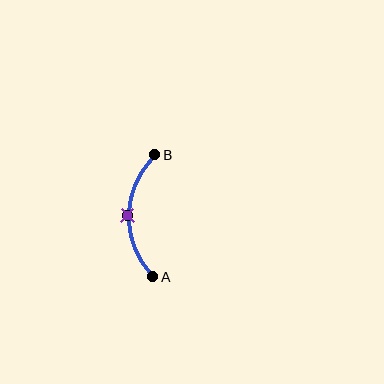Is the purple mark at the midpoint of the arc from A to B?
Yes. The purple mark lies on the arc at equal arc-length from both A and B — it is the arc midpoint.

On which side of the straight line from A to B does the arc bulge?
The arc bulges to the left of the straight line connecting A and B.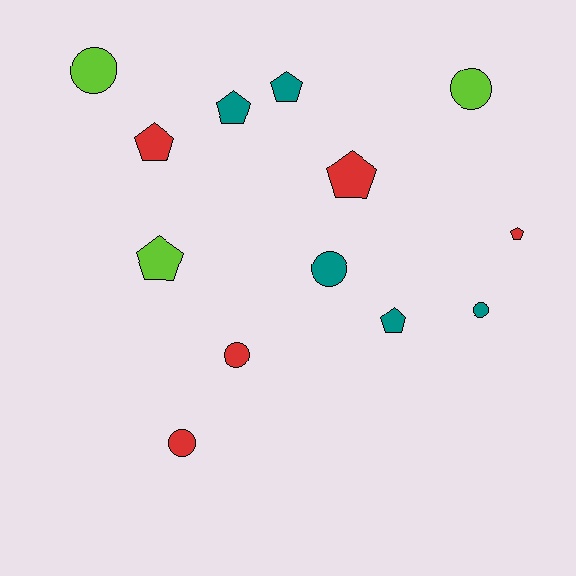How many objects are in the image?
There are 13 objects.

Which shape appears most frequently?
Pentagon, with 7 objects.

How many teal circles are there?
There are 2 teal circles.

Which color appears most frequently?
Red, with 5 objects.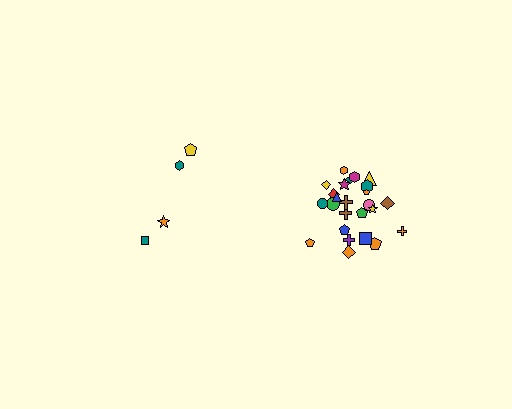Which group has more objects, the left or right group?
The right group.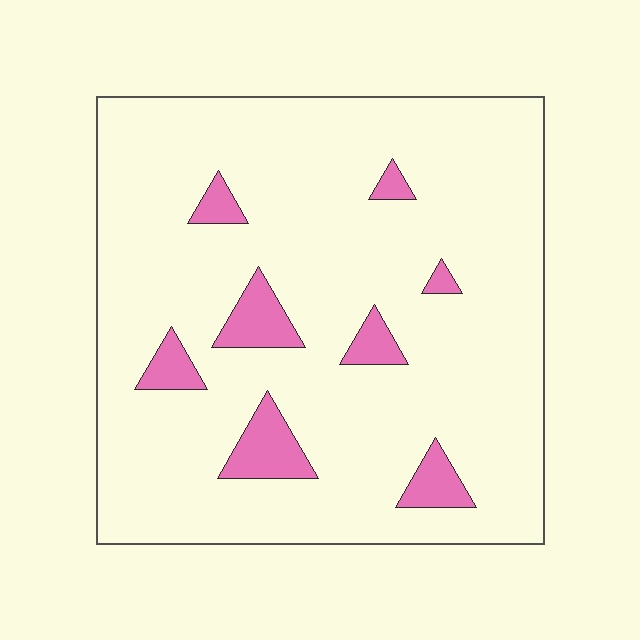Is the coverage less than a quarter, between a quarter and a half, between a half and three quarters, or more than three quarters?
Less than a quarter.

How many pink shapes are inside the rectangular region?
8.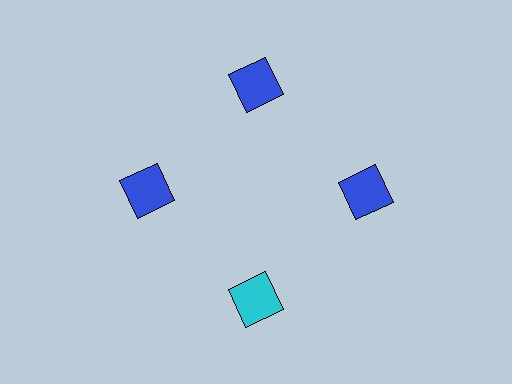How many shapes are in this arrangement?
There are 4 shapes arranged in a ring pattern.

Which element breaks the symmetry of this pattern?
The cyan square at roughly the 6 o'clock position breaks the symmetry. All other shapes are blue squares.